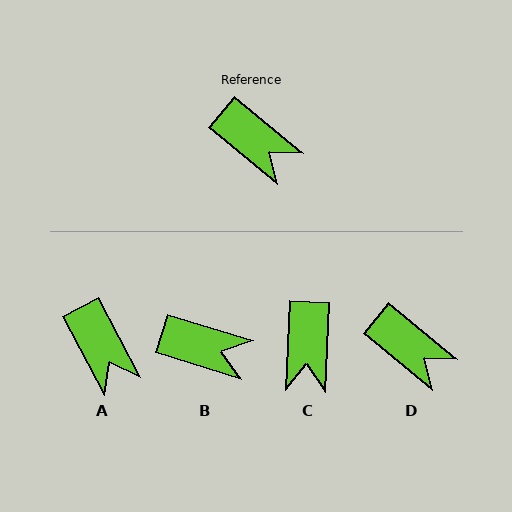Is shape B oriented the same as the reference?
No, it is off by about 23 degrees.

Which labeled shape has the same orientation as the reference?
D.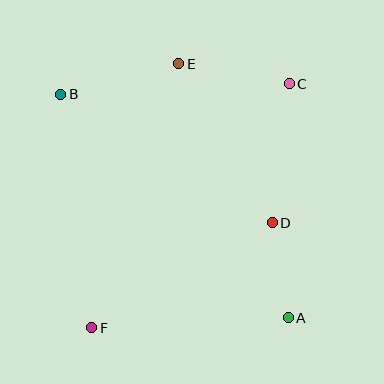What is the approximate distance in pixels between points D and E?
The distance between D and E is approximately 185 pixels.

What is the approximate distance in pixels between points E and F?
The distance between E and F is approximately 278 pixels.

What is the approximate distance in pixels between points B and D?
The distance between B and D is approximately 248 pixels.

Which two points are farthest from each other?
Points A and B are farthest from each other.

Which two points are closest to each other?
Points A and D are closest to each other.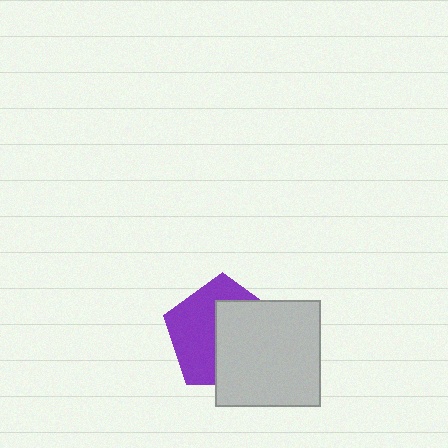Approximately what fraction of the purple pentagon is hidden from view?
Roughly 51% of the purple pentagon is hidden behind the light gray square.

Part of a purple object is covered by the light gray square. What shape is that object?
It is a pentagon.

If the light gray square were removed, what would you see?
You would see the complete purple pentagon.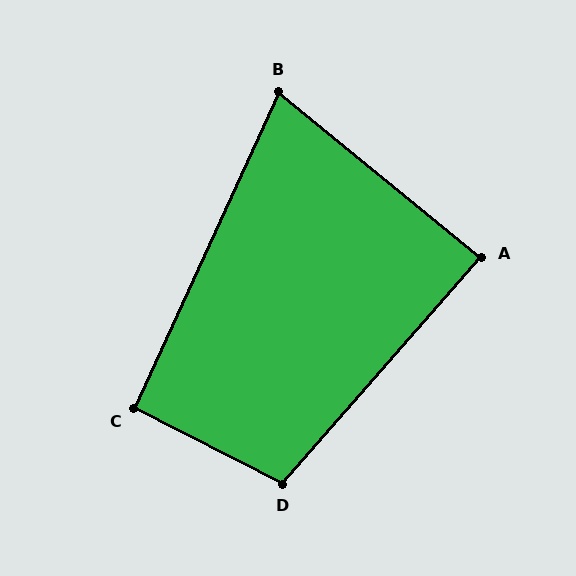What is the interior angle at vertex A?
Approximately 88 degrees (approximately right).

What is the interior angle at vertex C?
Approximately 92 degrees (approximately right).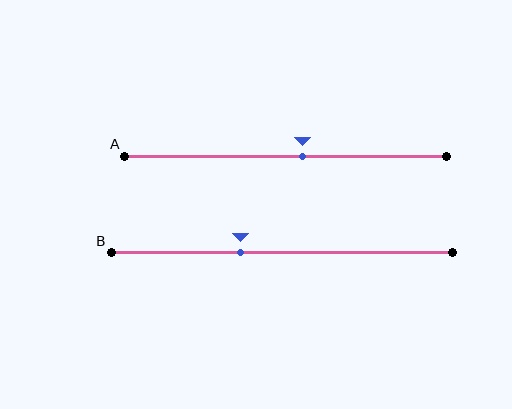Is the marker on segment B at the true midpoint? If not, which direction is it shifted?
No, the marker on segment B is shifted to the left by about 12% of the segment length.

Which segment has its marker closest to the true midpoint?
Segment A has its marker closest to the true midpoint.